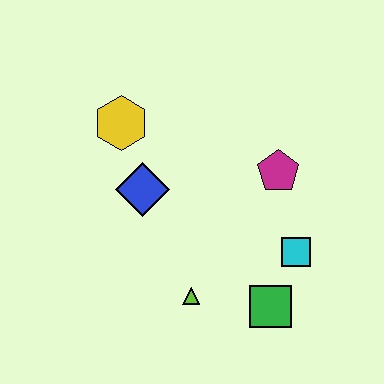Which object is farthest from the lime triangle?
The yellow hexagon is farthest from the lime triangle.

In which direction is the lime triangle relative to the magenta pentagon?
The lime triangle is below the magenta pentagon.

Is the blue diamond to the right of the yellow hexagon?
Yes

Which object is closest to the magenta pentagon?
The cyan square is closest to the magenta pentagon.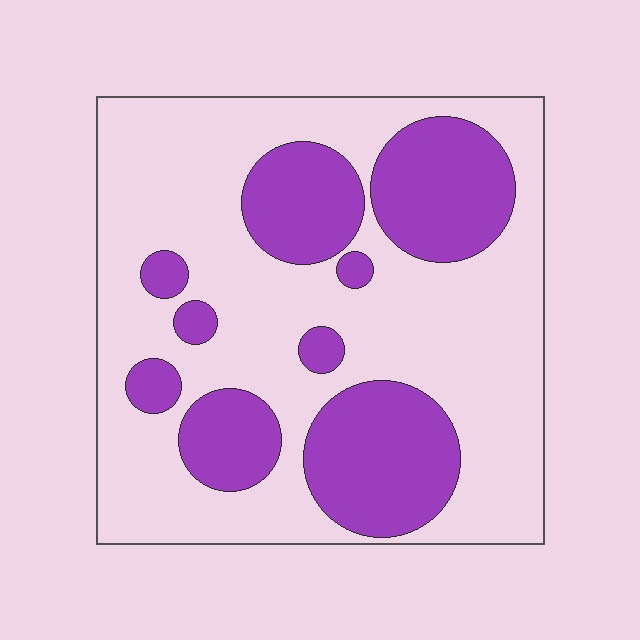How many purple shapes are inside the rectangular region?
9.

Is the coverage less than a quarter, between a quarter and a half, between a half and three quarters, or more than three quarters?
Between a quarter and a half.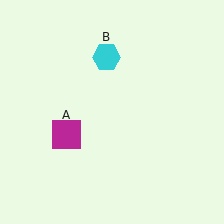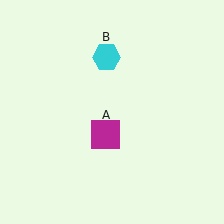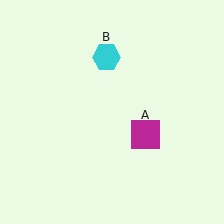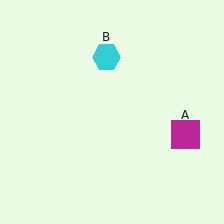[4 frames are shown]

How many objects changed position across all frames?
1 object changed position: magenta square (object A).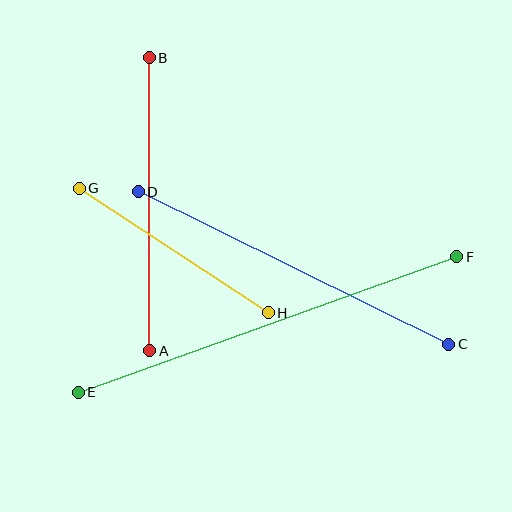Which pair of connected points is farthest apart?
Points E and F are farthest apart.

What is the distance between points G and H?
The distance is approximately 226 pixels.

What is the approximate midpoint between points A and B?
The midpoint is at approximately (150, 204) pixels.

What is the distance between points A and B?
The distance is approximately 293 pixels.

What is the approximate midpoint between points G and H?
The midpoint is at approximately (174, 251) pixels.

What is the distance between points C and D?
The distance is approximately 346 pixels.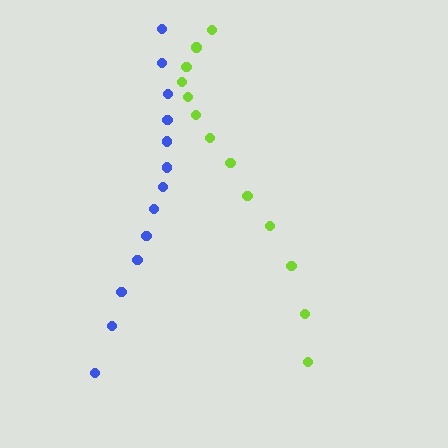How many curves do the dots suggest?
There are 2 distinct paths.